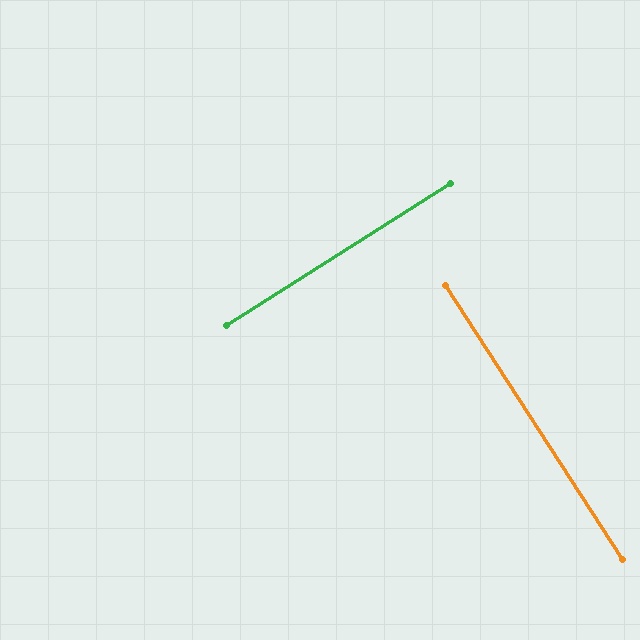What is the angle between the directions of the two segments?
Approximately 90 degrees.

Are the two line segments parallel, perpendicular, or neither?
Perpendicular — they meet at approximately 90°.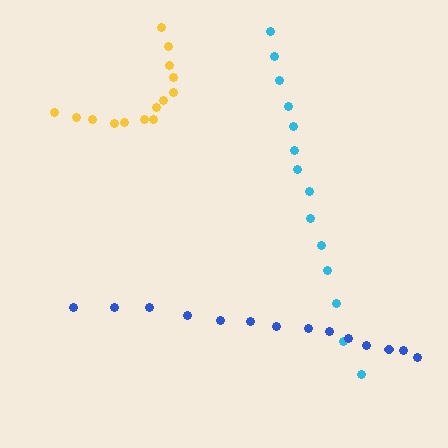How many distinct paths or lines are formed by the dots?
There are 3 distinct paths.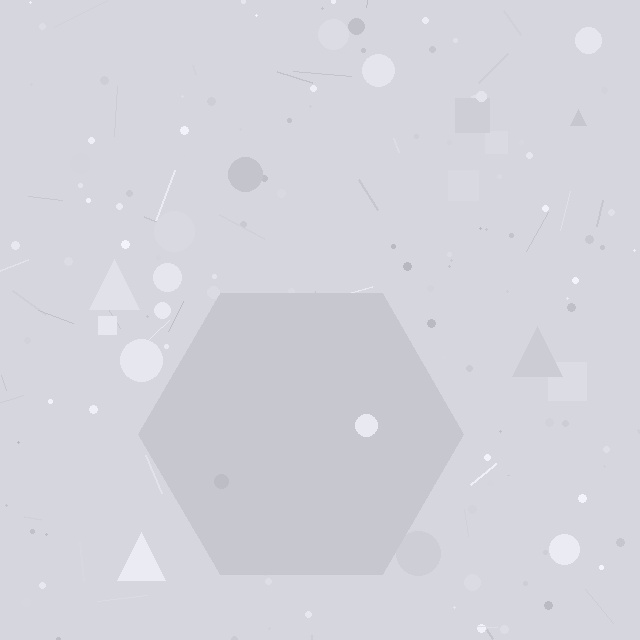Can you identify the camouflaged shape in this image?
The camouflaged shape is a hexagon.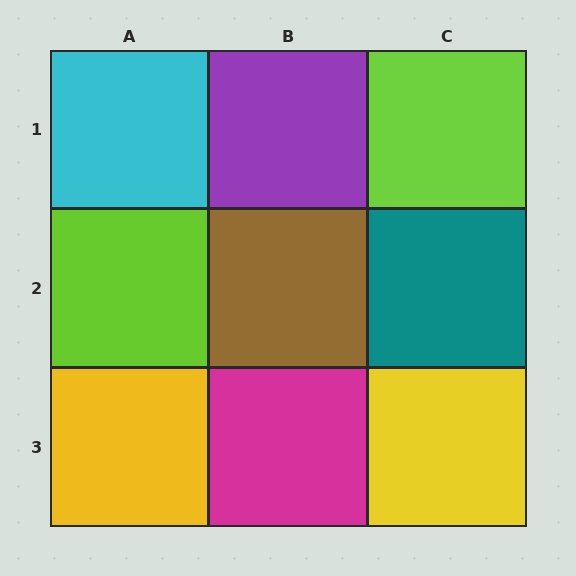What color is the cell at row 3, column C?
Yellow.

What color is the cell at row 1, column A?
Cyan.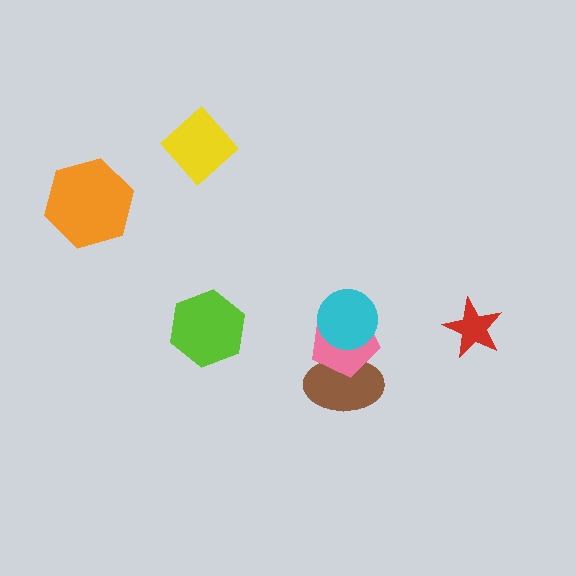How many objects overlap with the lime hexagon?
0 objects overlap with the lime hexagon.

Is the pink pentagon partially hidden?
Yes, it is partially covered by another shape.